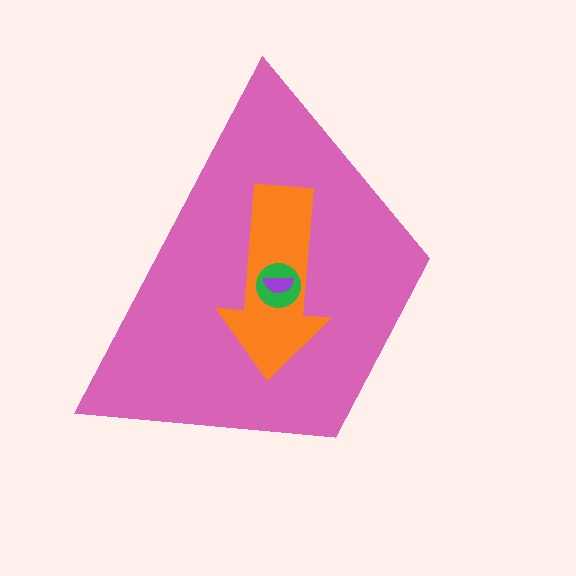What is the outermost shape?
The pink trapezoid.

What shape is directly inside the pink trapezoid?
The orange arrow.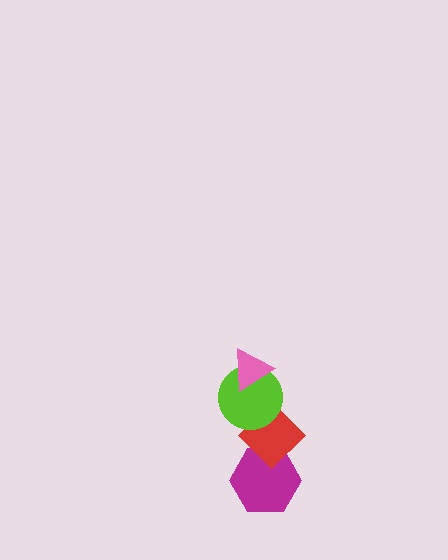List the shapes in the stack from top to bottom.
From top to bottom: the pink triangle, the lime circle, the red diamond, the magenta hexagon.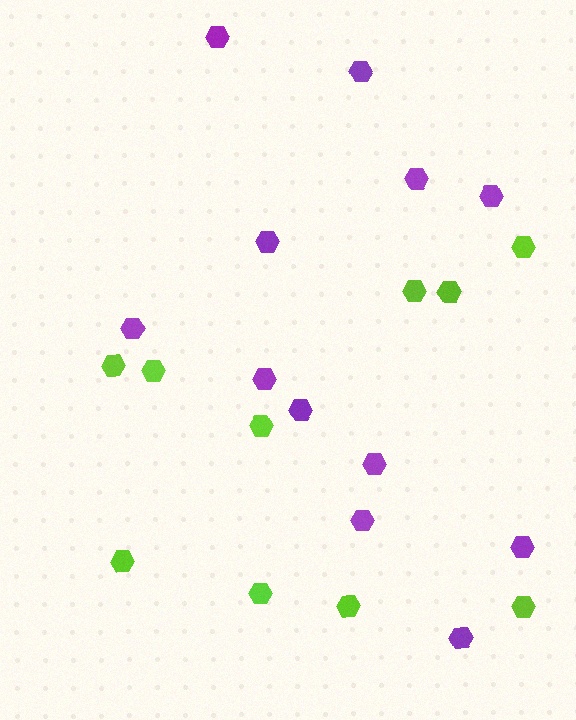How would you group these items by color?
There are 2 groups: one group of lime hexagons (10) and one group of purple hexagons (12).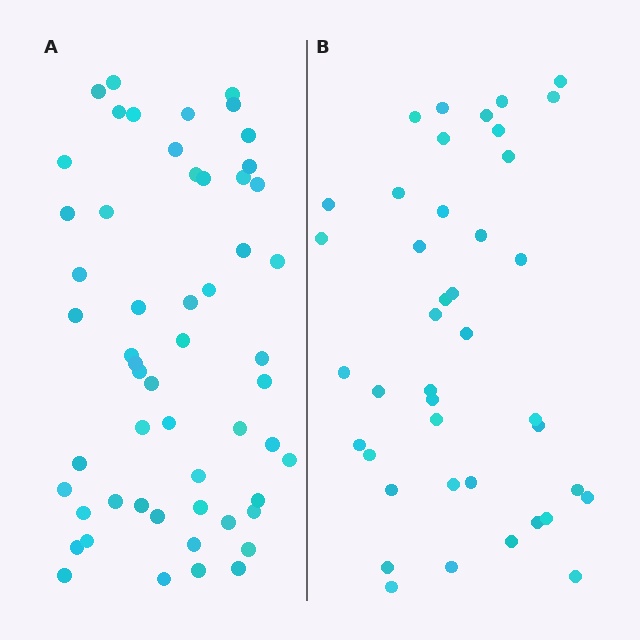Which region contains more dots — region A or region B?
Region A (the left region) has more dots.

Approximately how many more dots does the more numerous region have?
Region A has approximately 15 more dots than region B.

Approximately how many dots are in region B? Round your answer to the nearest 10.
About 40 dots. (The exact count is 41, which rounds to 40.)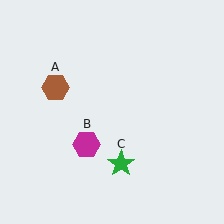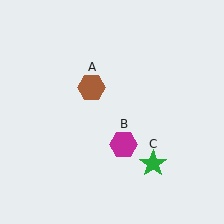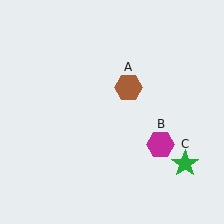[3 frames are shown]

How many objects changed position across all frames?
3 objects changed position: brown hexagon (object A), magenta hexagon (object B), green star (object C).